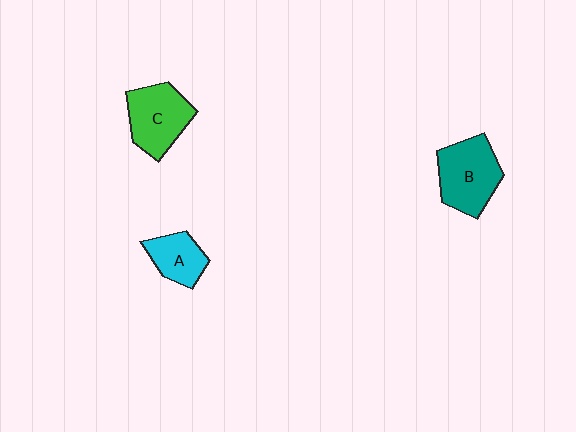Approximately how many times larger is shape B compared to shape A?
Approximately 1.6 times.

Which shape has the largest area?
Shape B (teal).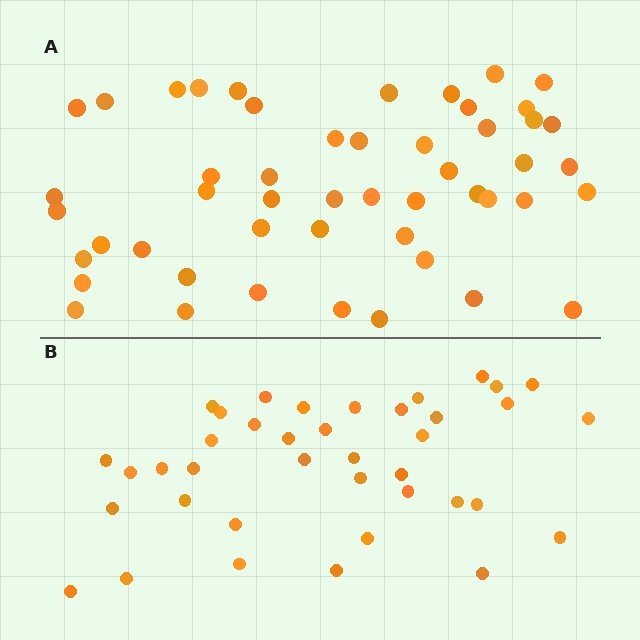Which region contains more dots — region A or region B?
Region A (the top region) has more dots.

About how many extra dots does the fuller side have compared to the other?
Region A has roughly 12 or so more dots than region B.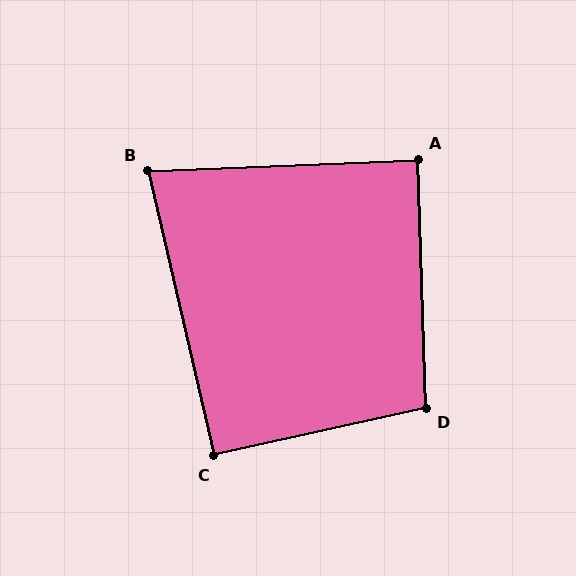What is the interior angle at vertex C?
Approximately 91 degrees (approximately right).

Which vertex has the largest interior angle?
D, at approximately 101 degrees.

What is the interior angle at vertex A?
Approximately 89 degrees (approximately right).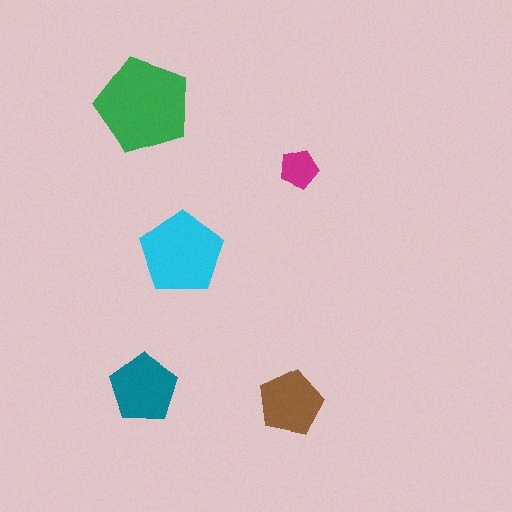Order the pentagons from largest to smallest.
the green one, the cyan one, the teal one, the brown one, the magenta one.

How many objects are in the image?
There are 5 objects in the image.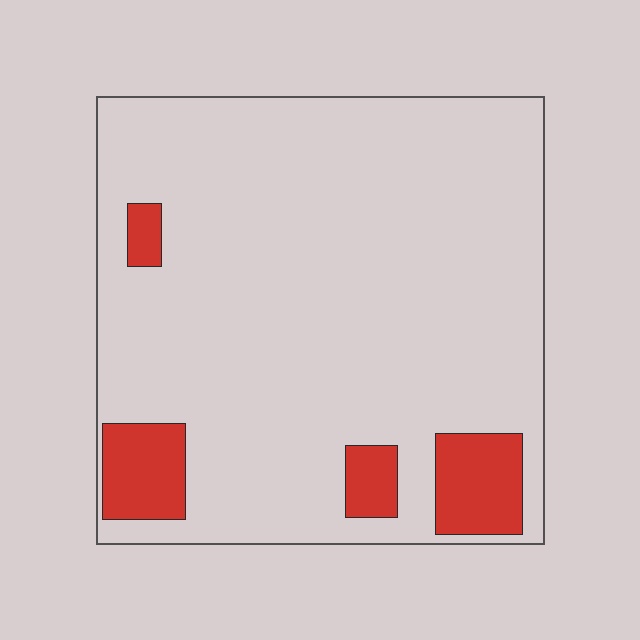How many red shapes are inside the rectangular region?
4.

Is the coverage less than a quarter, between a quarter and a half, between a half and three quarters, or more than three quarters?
Less than a quarter.